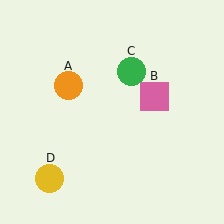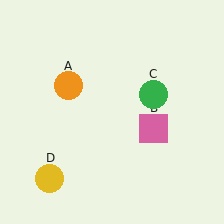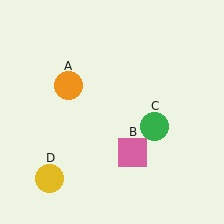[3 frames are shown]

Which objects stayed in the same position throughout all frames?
Orange circle (object A) and yellow circle (object D) remained stationary.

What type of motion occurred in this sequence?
The pink square (object B), green circle (object C) rotated clockwise around the center of the scene.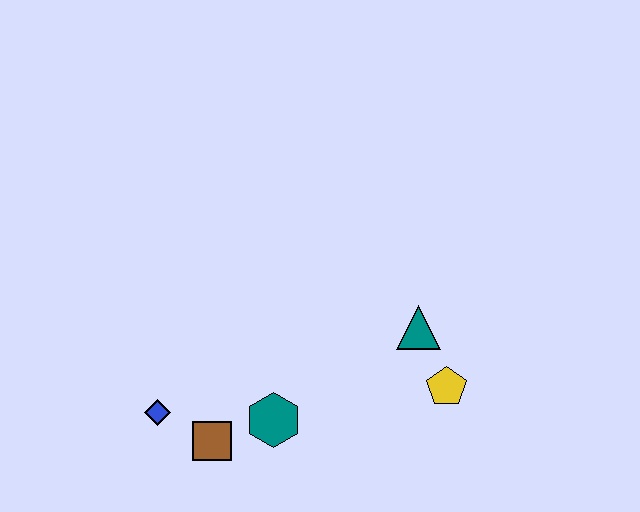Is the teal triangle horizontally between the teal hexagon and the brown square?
No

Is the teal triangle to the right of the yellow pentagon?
No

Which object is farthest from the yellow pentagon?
The blue diamond is farthest from the yellow pentagon.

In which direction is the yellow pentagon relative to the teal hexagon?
The yellow pentagon is to the right of the teal hexagon.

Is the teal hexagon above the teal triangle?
No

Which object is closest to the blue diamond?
The brown square is closest to the blue diamond.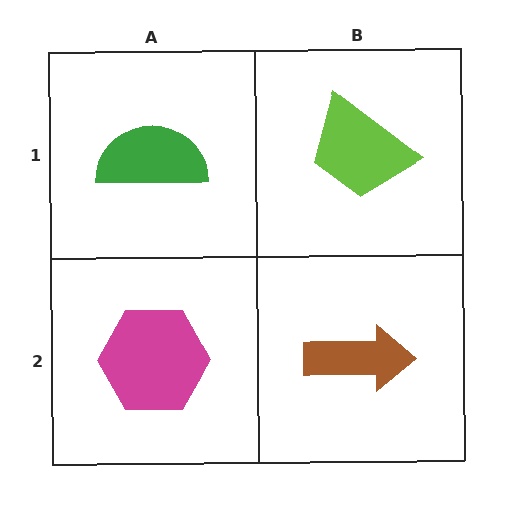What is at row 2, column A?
A magenta hexagon.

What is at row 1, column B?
A lime trapezoid.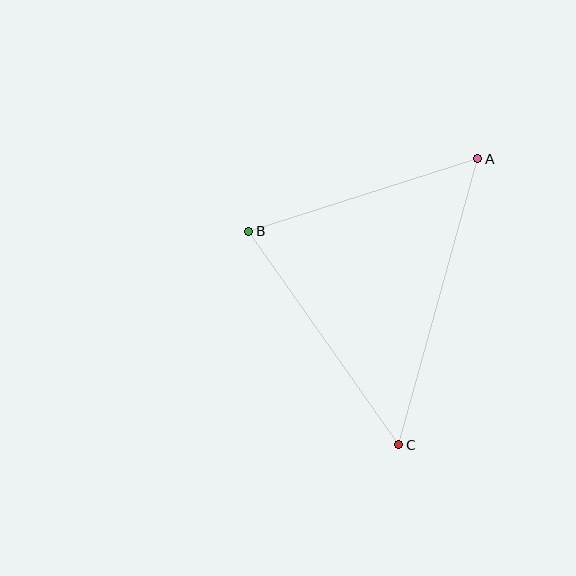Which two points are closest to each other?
Points A and B are closest to each other.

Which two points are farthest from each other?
Points A and C are farthest from each other.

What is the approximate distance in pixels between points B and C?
The distance between B and C is approximately 261 pixels.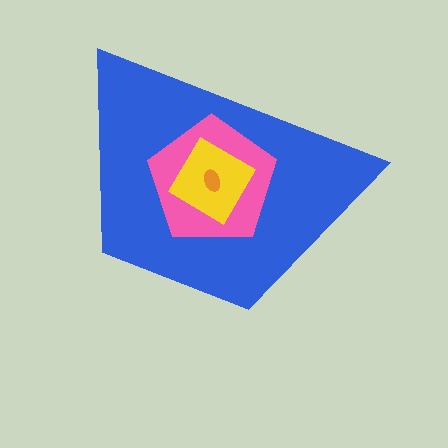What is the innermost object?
The orange ellipse.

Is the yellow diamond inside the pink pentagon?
Yes.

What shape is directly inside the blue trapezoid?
The pink pentagon.